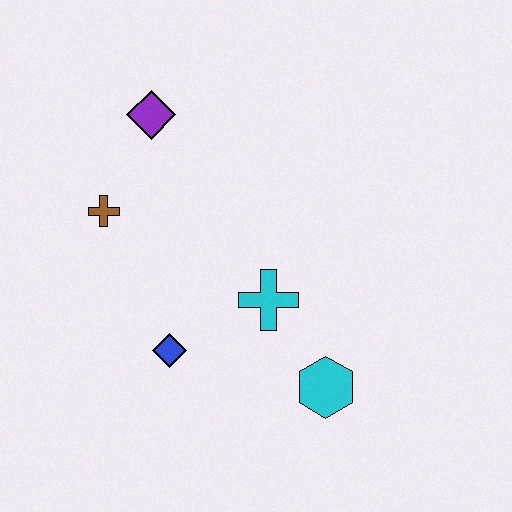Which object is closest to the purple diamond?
The brown cross is closest to the purple diamond.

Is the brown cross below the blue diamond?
No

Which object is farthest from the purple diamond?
The cyan hexagon is farthest from the purple diamond.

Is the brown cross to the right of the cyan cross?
No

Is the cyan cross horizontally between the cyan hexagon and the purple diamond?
Yes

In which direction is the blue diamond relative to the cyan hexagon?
The blue diamond is to the left of the cyan hexagon.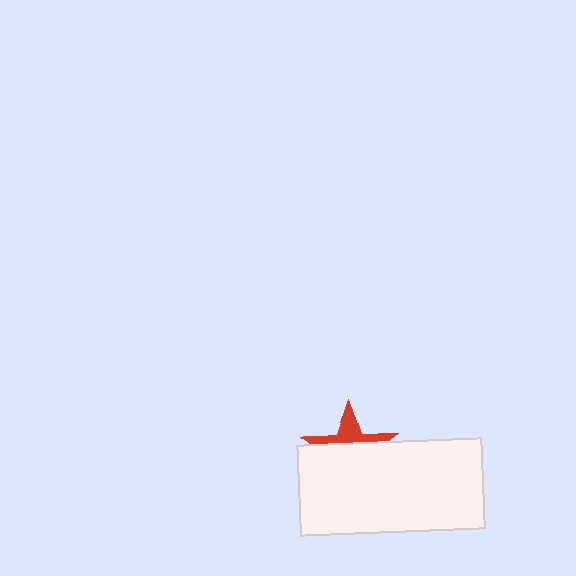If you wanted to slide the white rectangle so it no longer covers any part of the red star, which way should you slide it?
Slide it down — that is the most direct way to separate the two shapes.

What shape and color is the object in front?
The object in front is a white rectangle.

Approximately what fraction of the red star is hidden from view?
Roughly 63% of the red star is hidden behind the white rectangle.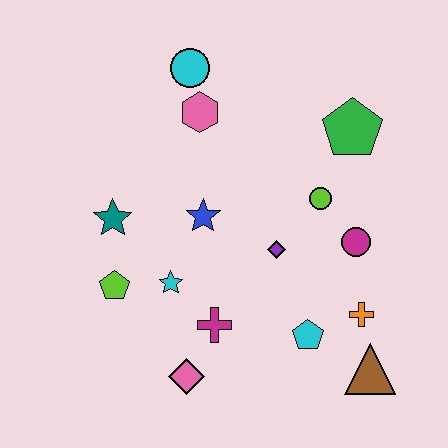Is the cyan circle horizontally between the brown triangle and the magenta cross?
No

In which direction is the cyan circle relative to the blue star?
The cyan circle is above the blue star.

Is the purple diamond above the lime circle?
No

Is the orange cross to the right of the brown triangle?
No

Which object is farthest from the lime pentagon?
The green pentagon is farthest from the lime pentagon.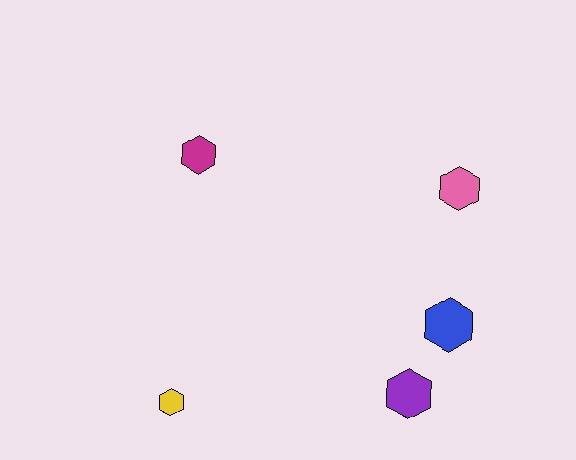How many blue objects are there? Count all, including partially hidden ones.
There is 1 blue object.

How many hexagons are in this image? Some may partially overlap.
There are 5 hexagons.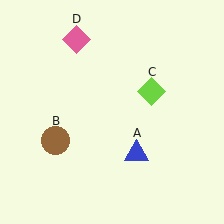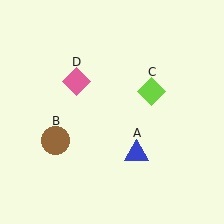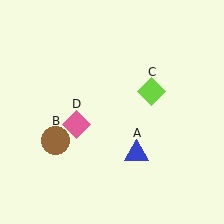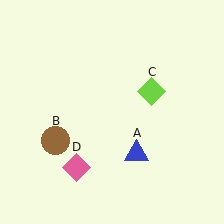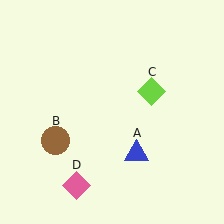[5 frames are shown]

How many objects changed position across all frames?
1 object changed position: pink diamond (object D).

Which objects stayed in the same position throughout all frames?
Blue triangle (object A) and brown circle (object B) and lime diamond (object C) remained stationary.